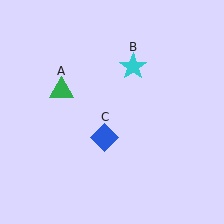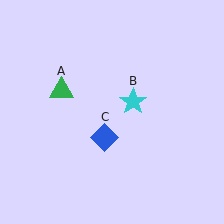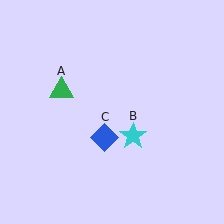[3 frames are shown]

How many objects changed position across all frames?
1 object changed position: cyan star (object B).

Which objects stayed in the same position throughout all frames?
Green triangle (object A) and blue diamond (object C) remained stationary.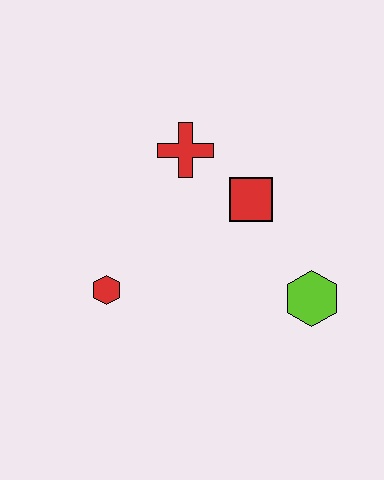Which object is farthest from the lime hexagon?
The red hexagon is farthest from the lime hexagon.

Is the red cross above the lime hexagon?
Yes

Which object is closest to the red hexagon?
The red cross is closest to the red hexagon.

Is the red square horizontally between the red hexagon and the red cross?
No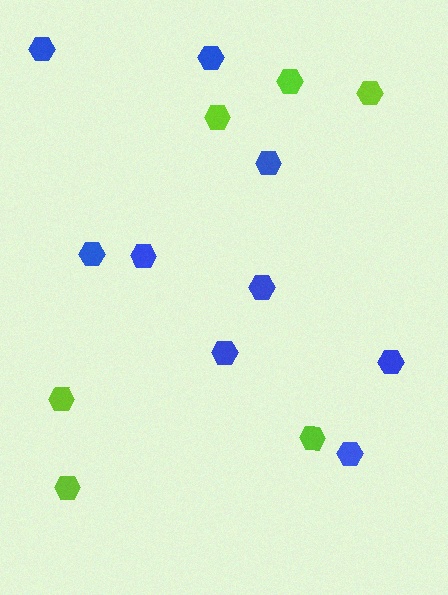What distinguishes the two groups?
There are 2 groups: one group of lime hexagons (6) and one group of blue hexagons (9).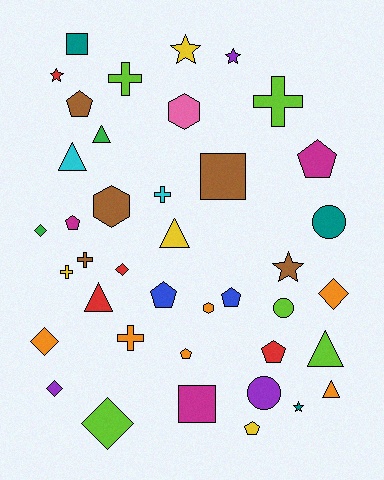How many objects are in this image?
There are 40 objects.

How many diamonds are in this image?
There are 6 diamonds.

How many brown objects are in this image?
There are 5 brown objects.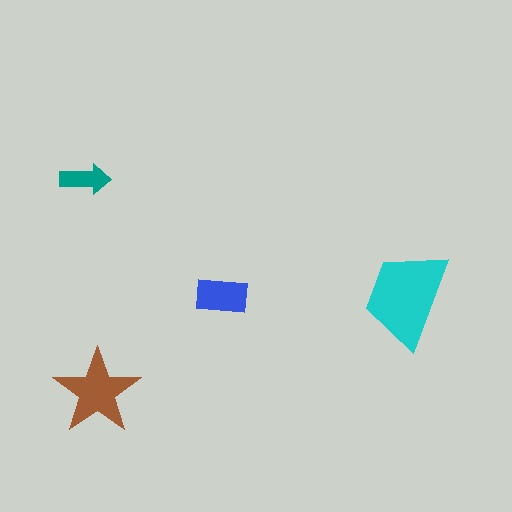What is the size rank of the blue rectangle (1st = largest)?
3rd.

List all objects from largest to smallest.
The cyan trapezoid, the brown star, the blue rectangle, the teal arrow.